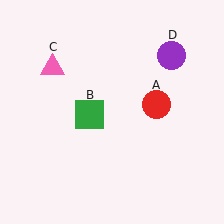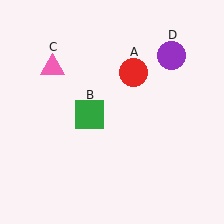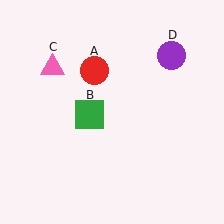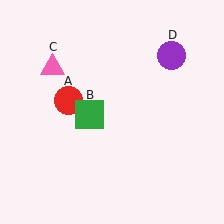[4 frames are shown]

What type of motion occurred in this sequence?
The red circle (object A) rotated counterclockwise around the center of the scene.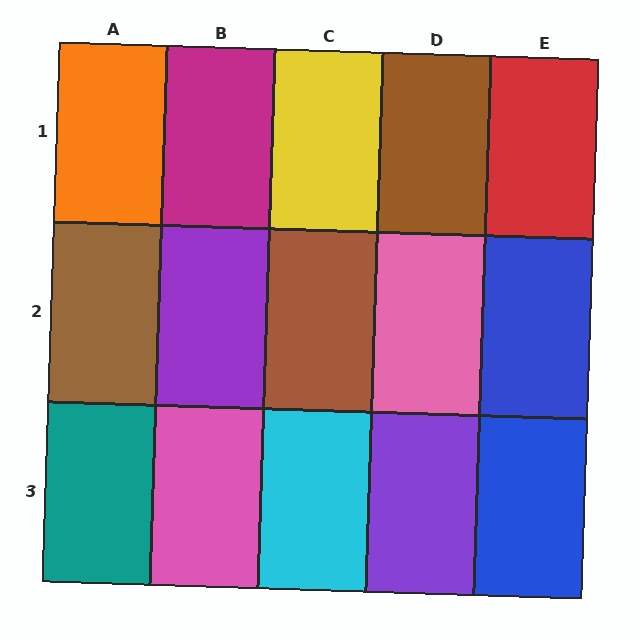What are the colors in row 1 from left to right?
Orange, magenta, yellow, brown, red.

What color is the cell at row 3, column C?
Cyan.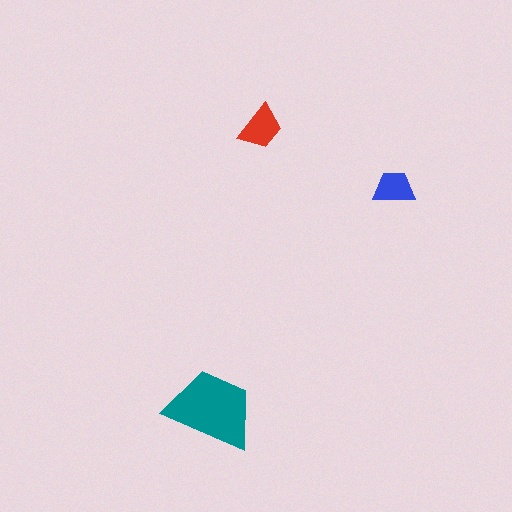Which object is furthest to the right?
The blue trapezoid is rightmost.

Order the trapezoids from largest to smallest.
the teal one, the red one, the blue one.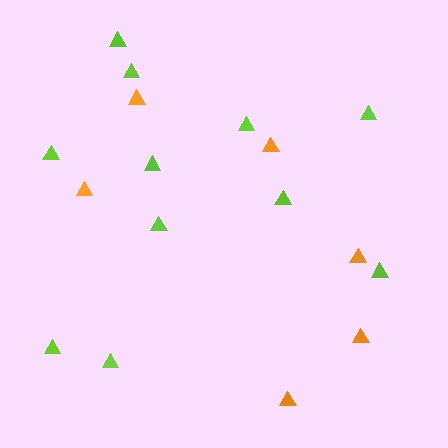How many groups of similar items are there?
There are 2 groups: one group of lime triangles (11) and one group of orange triangles (6).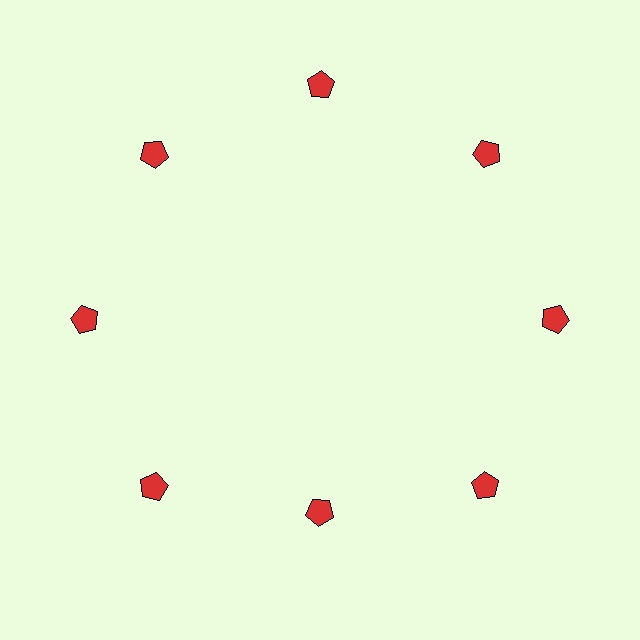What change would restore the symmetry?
The symmetry would be restored by moving it outward, back onto the ring so that all 8 pentagons sit at equal angles and equal distance from the center.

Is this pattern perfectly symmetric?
No. The 8 red pentagons are arranged in a ring, but one element near the 6 o'clock position is pulled inward toward the center, breaking the 8-fold rotational symmetry.